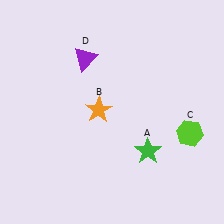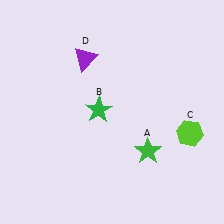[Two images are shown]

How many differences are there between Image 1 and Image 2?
There is 1 difference between the two images.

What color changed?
The star (B) changed from orange in Image 1 to green in Image 2.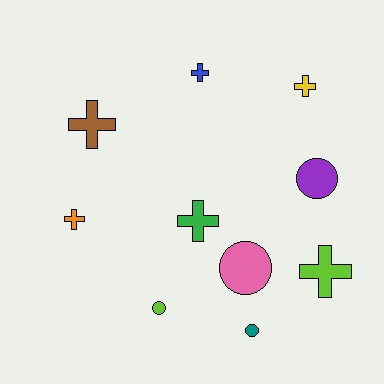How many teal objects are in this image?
There is 1 teal object.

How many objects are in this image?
There are 10 objects.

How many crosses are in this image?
There are 6 crosses.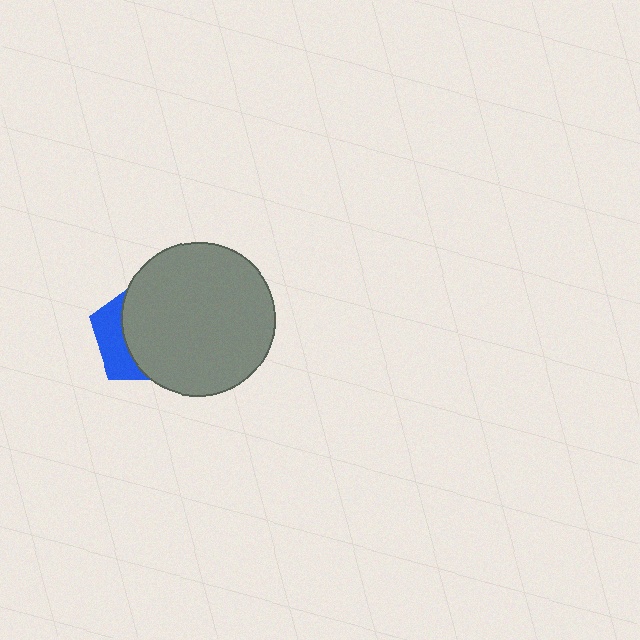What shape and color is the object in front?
The object in front is a gray circle.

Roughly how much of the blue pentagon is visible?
A small part of it is visible (roughly 31%).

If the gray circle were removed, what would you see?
You would see the complete blue pentagon.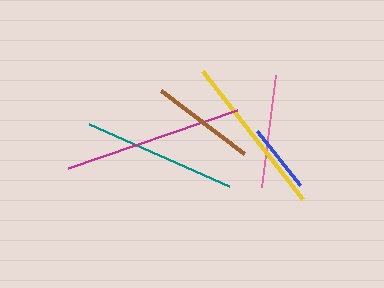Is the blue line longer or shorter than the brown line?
The brown line is longer than the blue line.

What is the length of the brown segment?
The brown segment is approximately 104 pixels long.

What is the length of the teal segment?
The teal segment is approximately 153 pixels long.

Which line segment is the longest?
The magenta line is the longest at approximately 178 pixels.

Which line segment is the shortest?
The blue line is the shortest at approximately 69 pixels.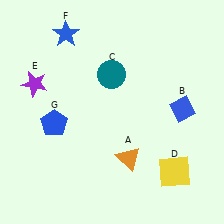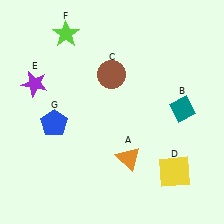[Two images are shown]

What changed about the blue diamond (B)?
In Image 1, B is blue. In Image 2, it changed to teal.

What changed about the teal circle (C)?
In Image 1, C is teal. In Image 2, it changed to brown.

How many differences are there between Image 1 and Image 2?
There are 3 differences between the two images.